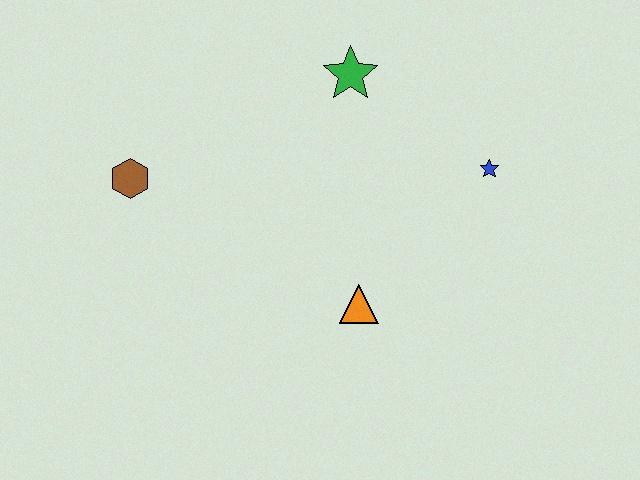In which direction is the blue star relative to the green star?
The blue star is to the right of the green star.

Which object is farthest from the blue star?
The brown hexagon is farthest from the blue star.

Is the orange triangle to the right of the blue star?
No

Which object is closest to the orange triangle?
The blue star is closest to the orange triangle.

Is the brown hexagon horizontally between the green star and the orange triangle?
No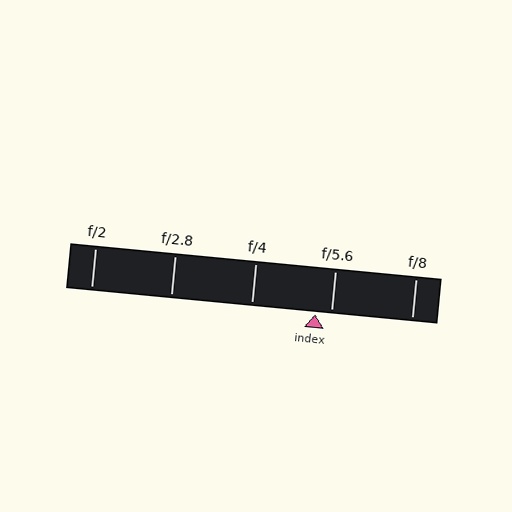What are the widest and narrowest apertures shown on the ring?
The widest aperture shown is f/2 and the narrowest is f/8.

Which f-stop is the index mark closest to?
The index mark is closest to f/5.6.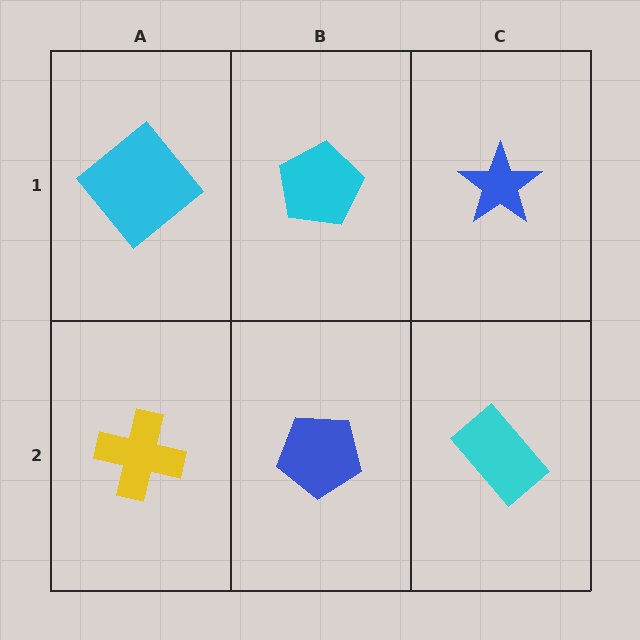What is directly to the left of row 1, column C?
A cyan pentagon.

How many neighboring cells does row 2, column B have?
3.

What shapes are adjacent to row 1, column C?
A cyan rectangle (row 2, column C), a cyan pentagon (row 1, column B).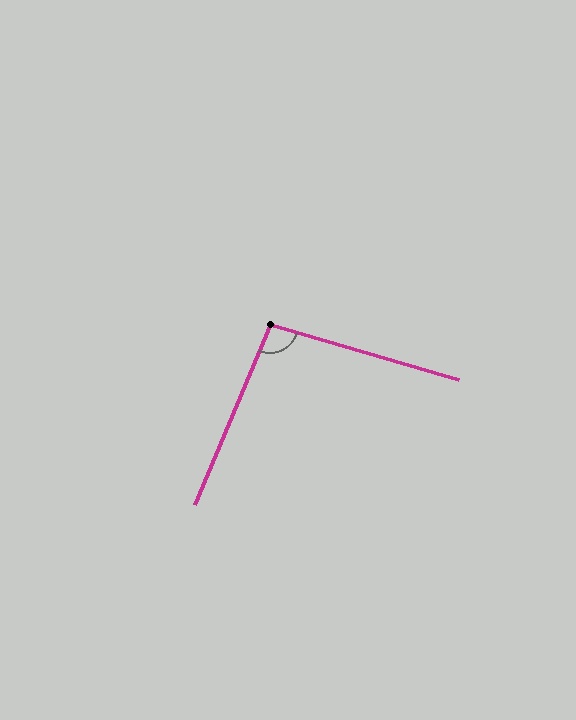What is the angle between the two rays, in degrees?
Approximately 96 degrees.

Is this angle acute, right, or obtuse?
It is obtuse.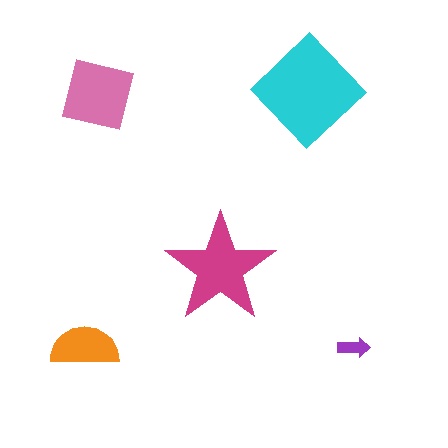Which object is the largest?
The cyan diamond.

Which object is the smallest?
The purple arrow.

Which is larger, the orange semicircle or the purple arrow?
The orange semicircle.